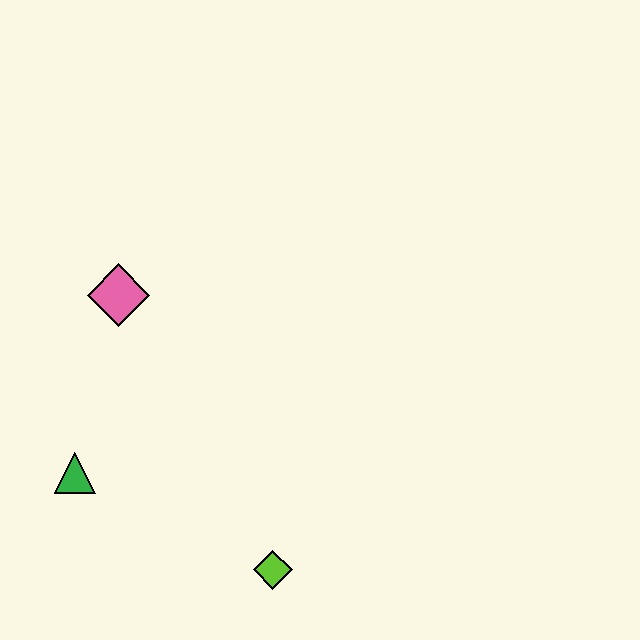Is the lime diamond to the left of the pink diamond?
No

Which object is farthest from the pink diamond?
The lime diamond is farthest from the pink diamond.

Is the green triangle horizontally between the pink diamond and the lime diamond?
No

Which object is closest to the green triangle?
The pink diamond is closest to the green triangle.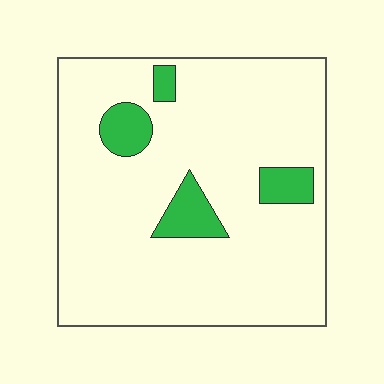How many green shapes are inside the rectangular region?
4.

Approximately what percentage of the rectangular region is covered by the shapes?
Approximately 10%.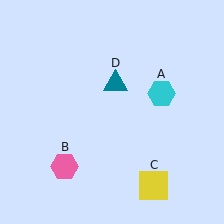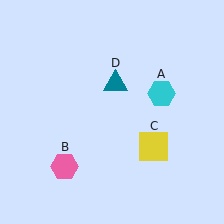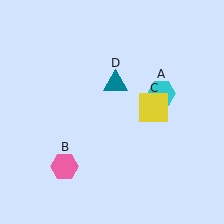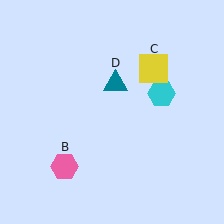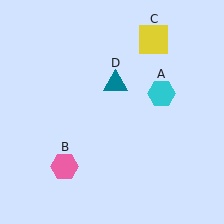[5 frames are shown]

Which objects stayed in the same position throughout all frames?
Cyan hexagon (object A) and pink hexagon (object B) and teal triangle (object D) remained stationary.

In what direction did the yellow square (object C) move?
The yellow square (object C) moved up.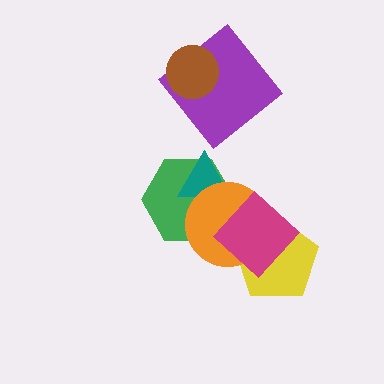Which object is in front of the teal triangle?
The orange circle is in front of the teal triangle.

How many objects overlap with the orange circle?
4 objects overlap with the orange circle.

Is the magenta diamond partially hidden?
No, no other shape covers it.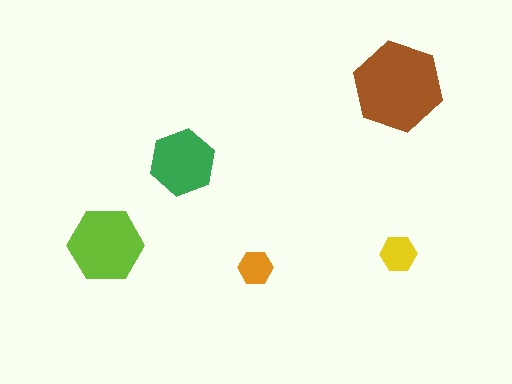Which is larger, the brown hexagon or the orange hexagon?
The brown one.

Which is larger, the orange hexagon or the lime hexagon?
The lime one.